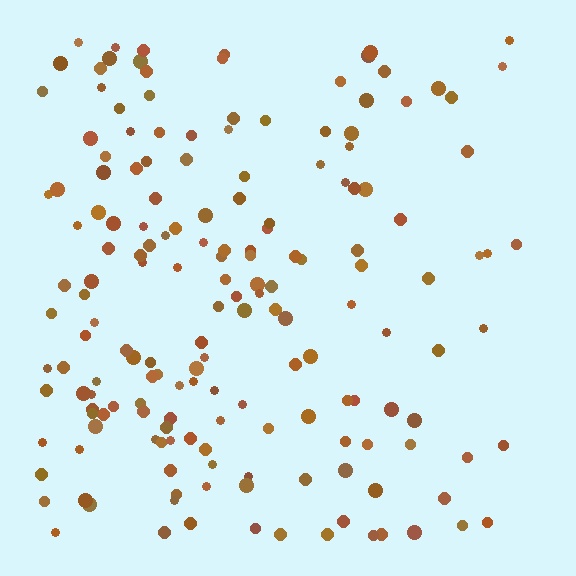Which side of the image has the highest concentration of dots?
The left.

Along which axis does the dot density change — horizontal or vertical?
Horizontal.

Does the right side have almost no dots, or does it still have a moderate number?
Still a moderate number, just noticeably fewer than the left.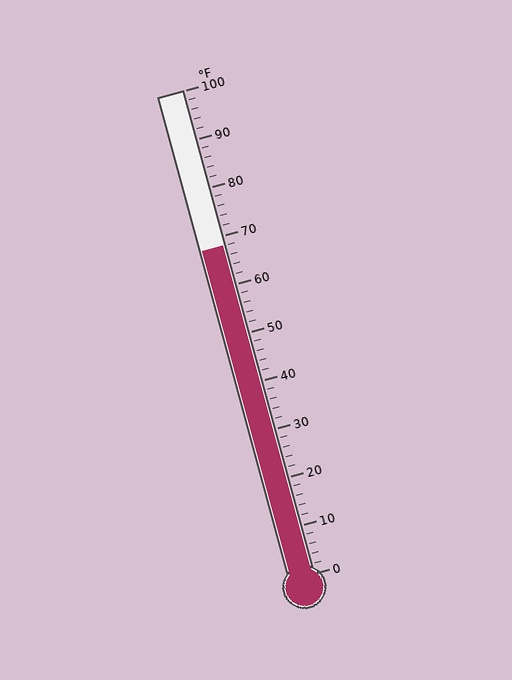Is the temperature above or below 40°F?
The temperature is above 40°F.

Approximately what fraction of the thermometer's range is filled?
The thermometer is filled to approximately 70% of its range.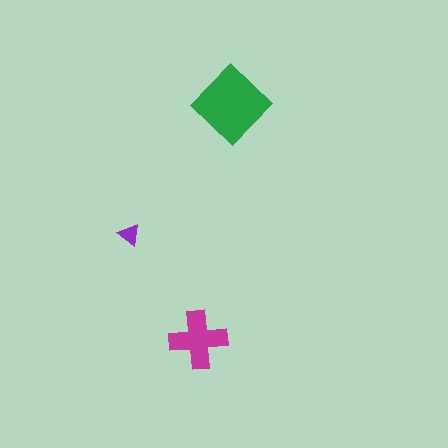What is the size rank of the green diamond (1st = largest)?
1st.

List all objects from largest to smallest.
The green diamond, the magenta cross, the purple triangle.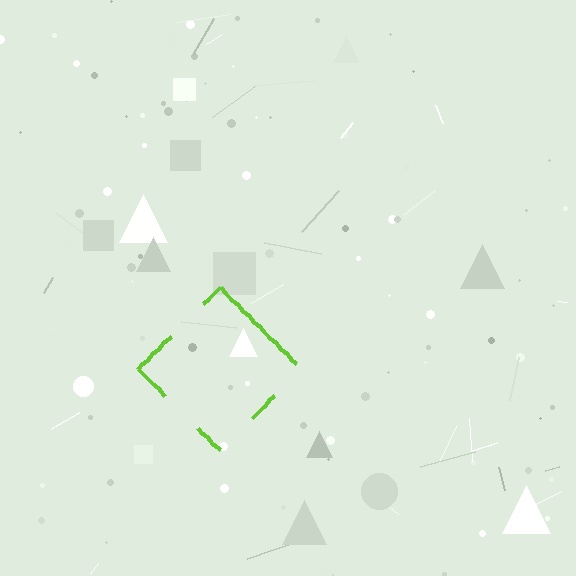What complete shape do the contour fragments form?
The contour fragments form a diamond.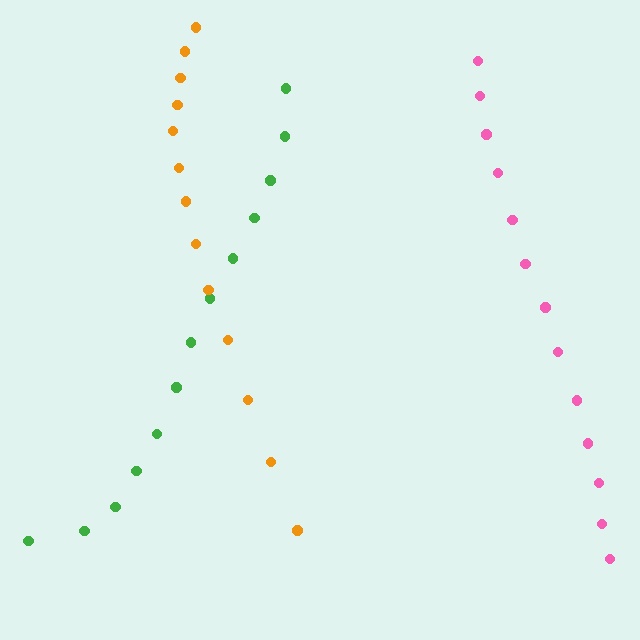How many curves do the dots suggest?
There are 3 distinct paths.